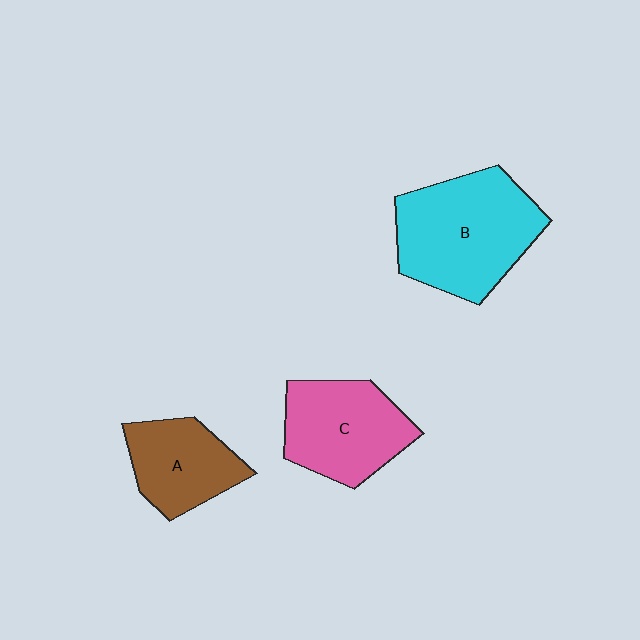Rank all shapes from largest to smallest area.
From largest to smallest: B (cyan), C (pink), A (brown).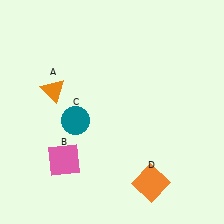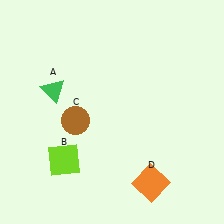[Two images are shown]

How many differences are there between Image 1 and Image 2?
There are 3 differences between the two images.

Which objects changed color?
A changed from orange to green. B changed from pink to lime. C changed from teal to brown.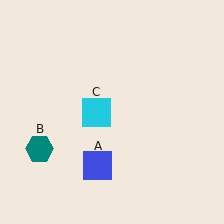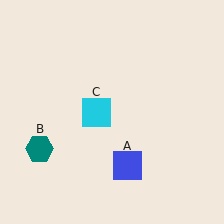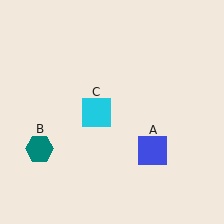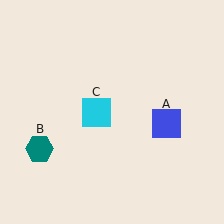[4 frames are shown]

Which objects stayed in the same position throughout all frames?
Teal hexagon (object B) and cyan square (object C) remained stationary.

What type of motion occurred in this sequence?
The blue square (object A) rotated counterclockwise around the center of the scene.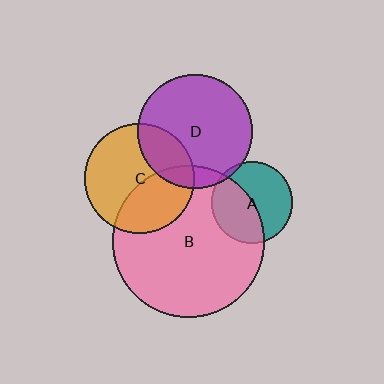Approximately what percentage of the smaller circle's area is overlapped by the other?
Approximately 45%.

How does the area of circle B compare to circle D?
Approximately 1.8 times.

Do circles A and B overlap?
Yes.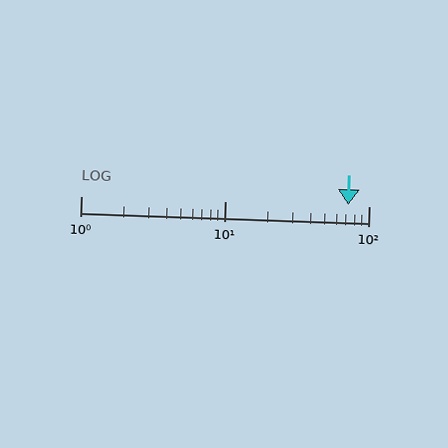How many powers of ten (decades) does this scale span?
The scale spans 2 decades, from 1 to 100.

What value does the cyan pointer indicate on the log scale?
The pointer indicates approximately 72.